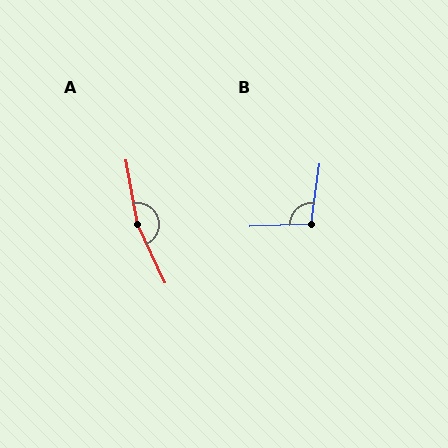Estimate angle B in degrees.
Approximately 100 degrees.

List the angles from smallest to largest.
B (100°), A (164°).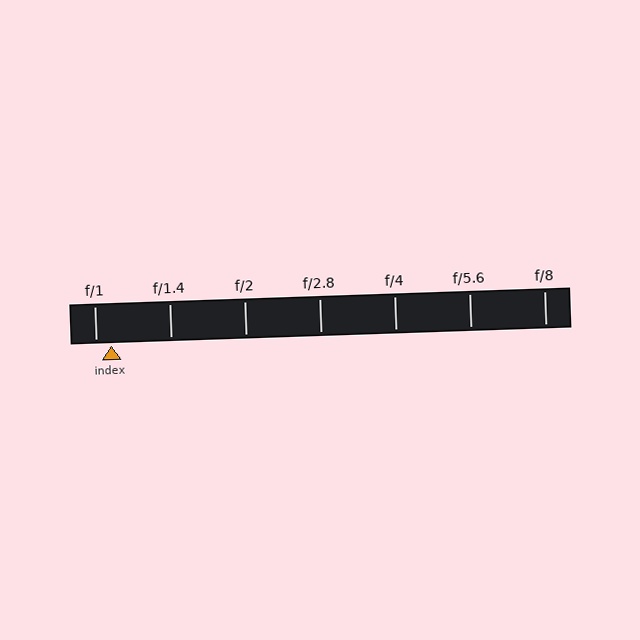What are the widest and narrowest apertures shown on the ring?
The widest aperture shown is f/1 and the narrowest is f/8.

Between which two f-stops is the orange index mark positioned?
The index mark is between f/1 and f/1.4.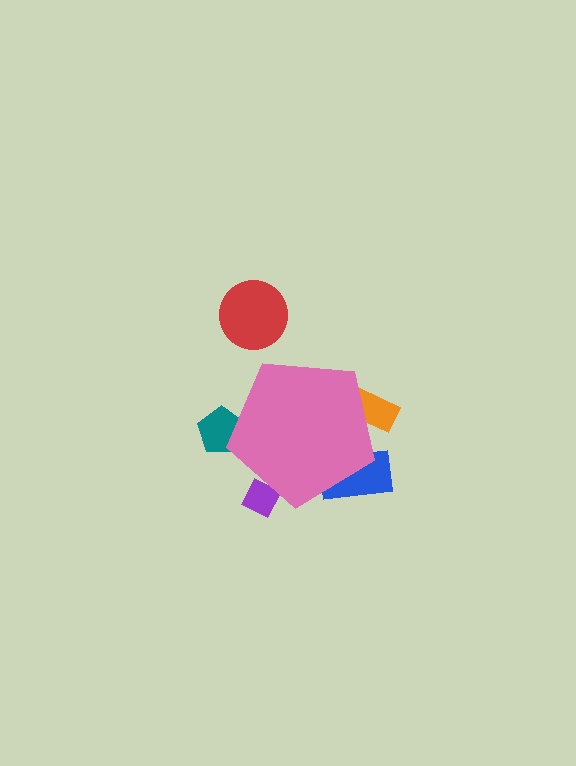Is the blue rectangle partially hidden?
Yes, the blue rectangle is partially hidden behind the pink pentagon.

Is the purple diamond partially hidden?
Yes, the purple diamond is partially hidden behind the pink pentagon.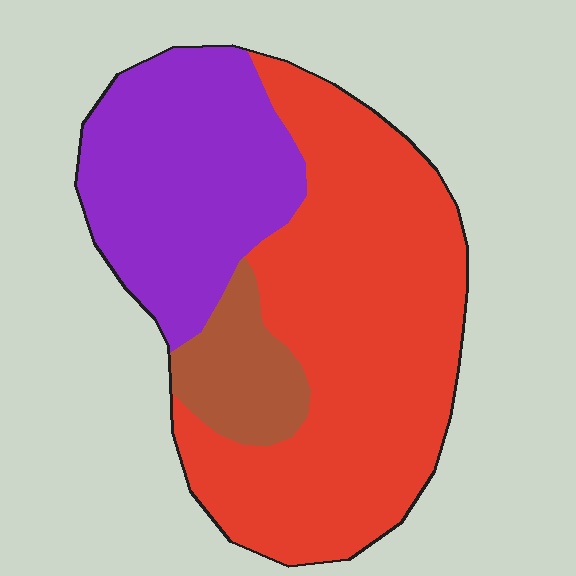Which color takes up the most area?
Red, at roughly 60%.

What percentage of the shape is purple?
Purple covers around 30% of the shape.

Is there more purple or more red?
Red.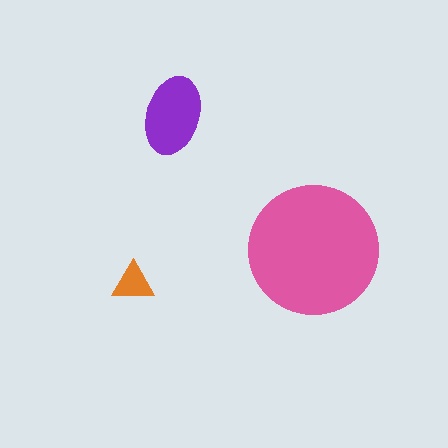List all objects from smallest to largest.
The orange triangle, the purple ellipse, the pink circle.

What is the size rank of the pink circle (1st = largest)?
1st.